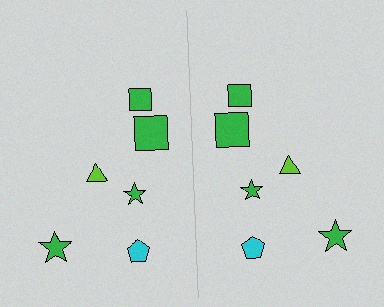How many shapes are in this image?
There are 12 shapes in this image.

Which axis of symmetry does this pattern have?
The pattern has a vertical axis of symmetry running through the center of the image.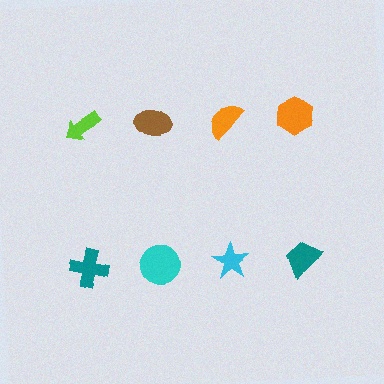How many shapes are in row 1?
4 shapes.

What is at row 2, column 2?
A cyan circle.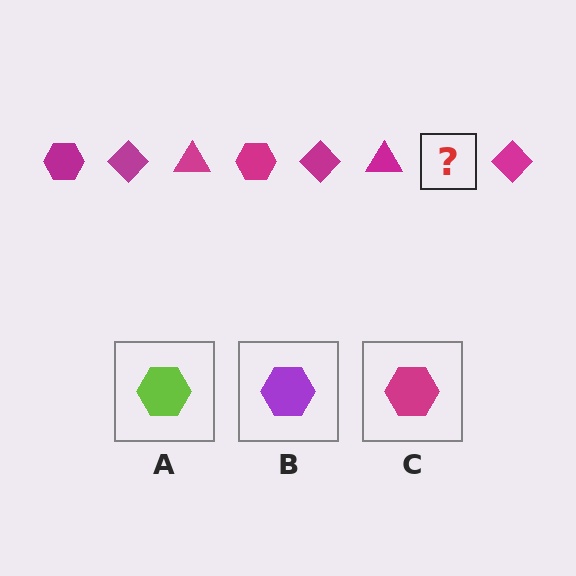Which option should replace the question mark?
Option C.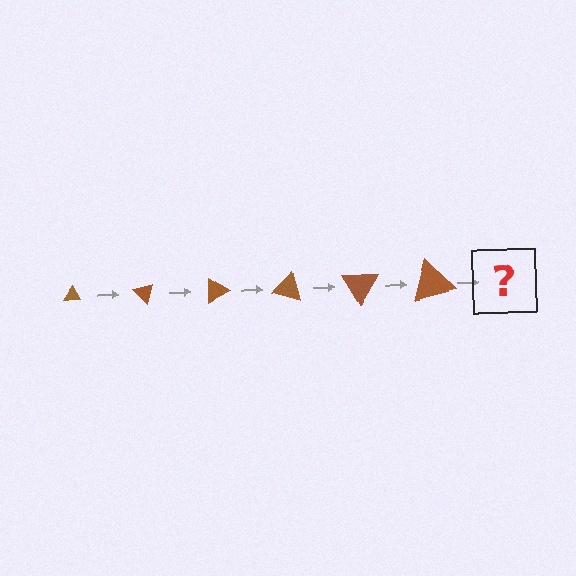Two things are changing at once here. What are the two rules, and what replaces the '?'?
The two rules are that the triangle grows larger each step and it rotates 45 degrees each step. The '?' should be a triangle, larger than the previous one and rotated 270 degrees from the start.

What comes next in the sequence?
The next element should be a triangle, larger than the previous one and rotated 270 degrees from the start.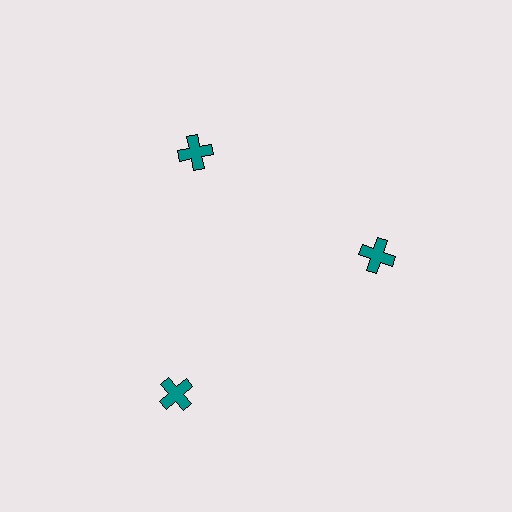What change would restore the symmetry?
The symmetry would be restored by moving it inward, back onto the ring so that all 3 crosses sit at equal angles and equal distance from the center.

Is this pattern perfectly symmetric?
No. The 3 teal crosses are arranged in a ring, but one element near the 7 o'clock position is pushed outward from the center, breaking the 3-fold rotational symmetry.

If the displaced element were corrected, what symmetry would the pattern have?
It would have 3-fold rotational symmetry — the pattern would map onto itself every 120 degrees.